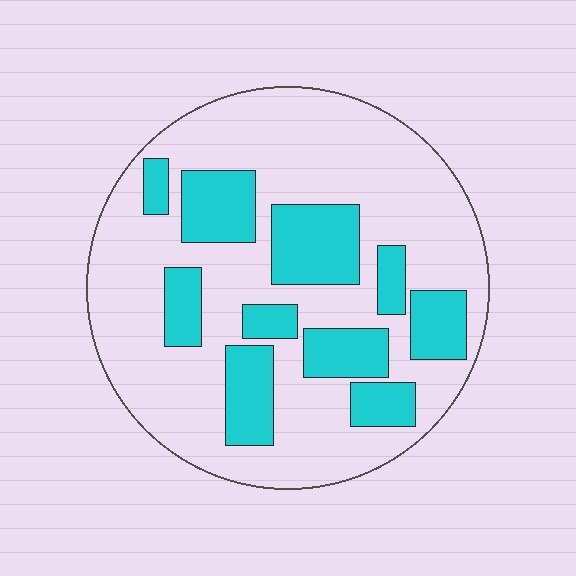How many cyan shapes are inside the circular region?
10.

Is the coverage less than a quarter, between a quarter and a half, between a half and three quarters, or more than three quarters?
Between a quarter and a half.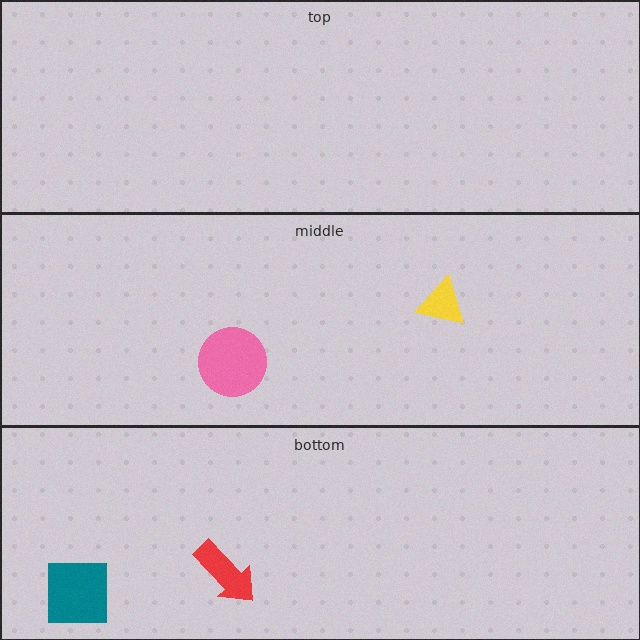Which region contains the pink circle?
The middle region.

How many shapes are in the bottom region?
2.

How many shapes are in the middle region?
2.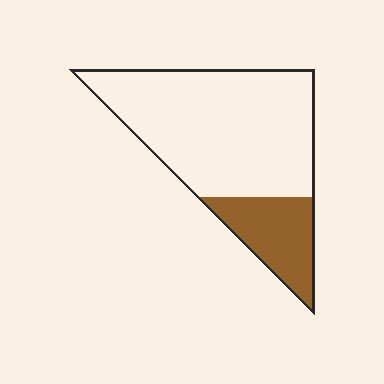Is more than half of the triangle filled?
No.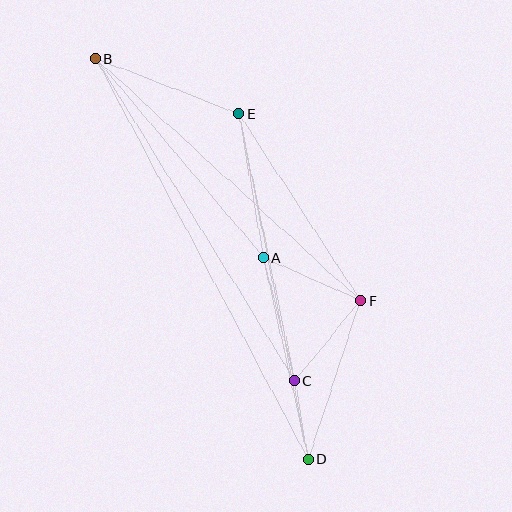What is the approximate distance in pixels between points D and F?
The distance between D and F is approximately 167 pixels.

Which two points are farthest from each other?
Points B and D are farthest from each other.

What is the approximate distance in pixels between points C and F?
The distance between C and F is approximately 104 pixels.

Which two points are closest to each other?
Points C and D are closest to each other.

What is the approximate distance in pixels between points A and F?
The distance between A and F is approximately 106 pixels.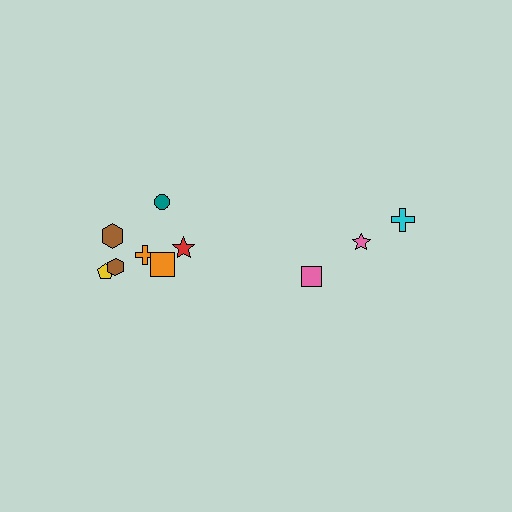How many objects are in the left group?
There are 7 objects.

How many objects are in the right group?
There are 3 objects.